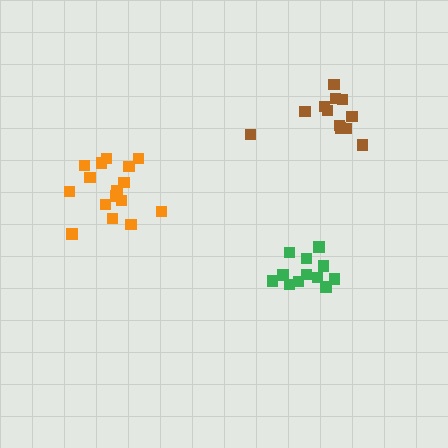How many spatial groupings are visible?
There are 3 spatial groupings.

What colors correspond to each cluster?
The clusters are colored: green, orange, brown.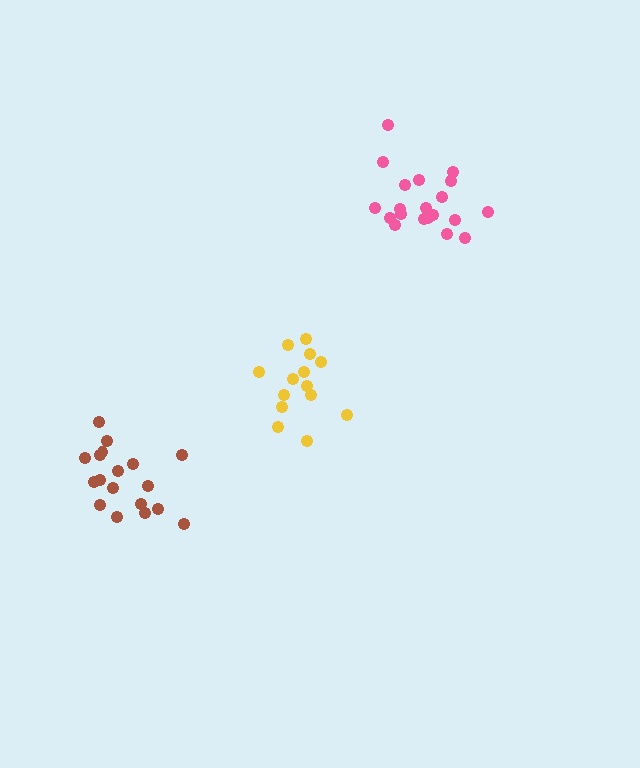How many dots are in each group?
Group 1: 14 dots, Group 2: 20 dots, Group 3: 18 dots (52 total).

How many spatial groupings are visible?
There are 3 spatial groupings.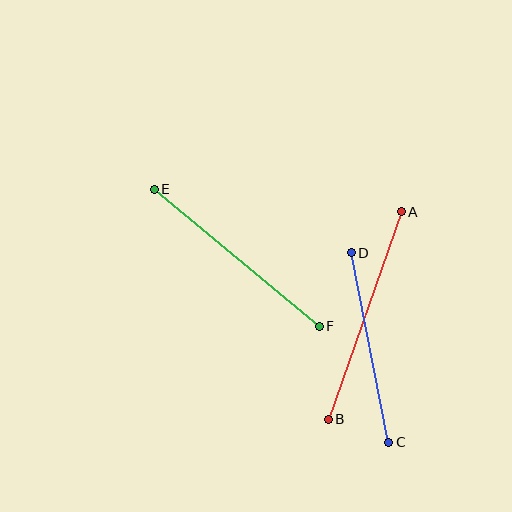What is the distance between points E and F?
The distance is approximately 215 pixels.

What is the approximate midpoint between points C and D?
The midpoint is at approximately (370, 347) pixels.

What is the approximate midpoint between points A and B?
The midpoint is at approximately (365, 316) pixels.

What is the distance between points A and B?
The distance is approximately 220 pixels.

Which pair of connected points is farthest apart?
Points A and B are farthest apart.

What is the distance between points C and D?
The distance is approximately 193 pixels.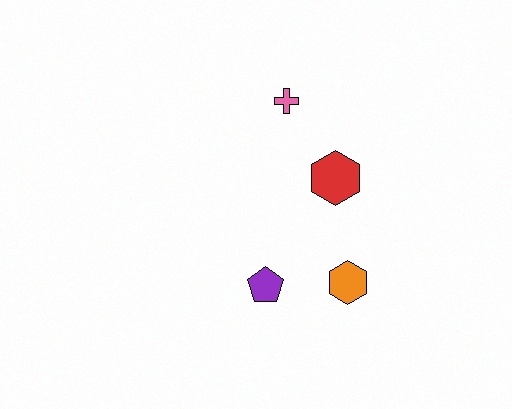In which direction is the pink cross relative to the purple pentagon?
The pink cross is above the purple pentagon.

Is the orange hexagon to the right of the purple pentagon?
Yes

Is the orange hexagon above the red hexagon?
No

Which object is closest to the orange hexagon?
The purple pentagon is closest to the orange hexagon.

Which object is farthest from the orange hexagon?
The pink cross is farthest from the orange hexagon.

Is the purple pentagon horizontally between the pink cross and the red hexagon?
No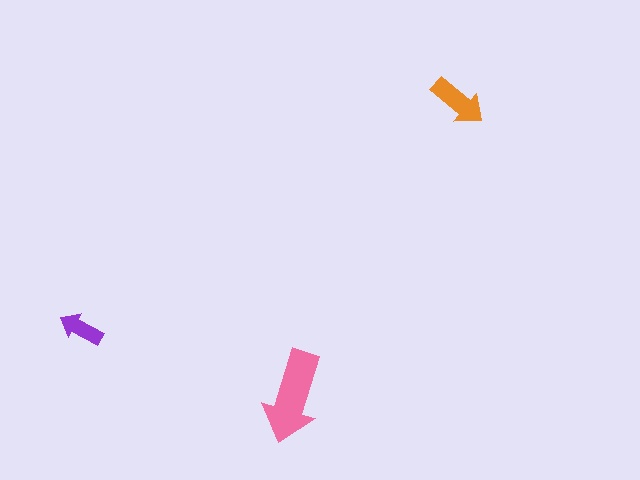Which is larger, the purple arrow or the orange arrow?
The orange one.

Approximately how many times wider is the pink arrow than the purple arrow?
About 2 times wider.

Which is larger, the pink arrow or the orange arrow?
The pink one.